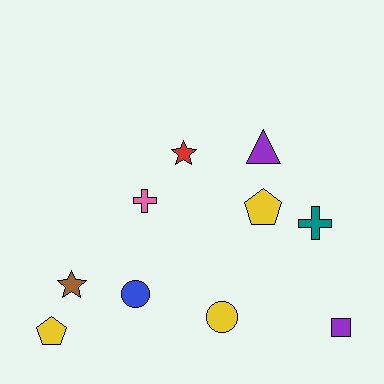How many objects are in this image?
There are 10 objects.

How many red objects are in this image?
There is 1 red object.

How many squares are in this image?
There is 1 square.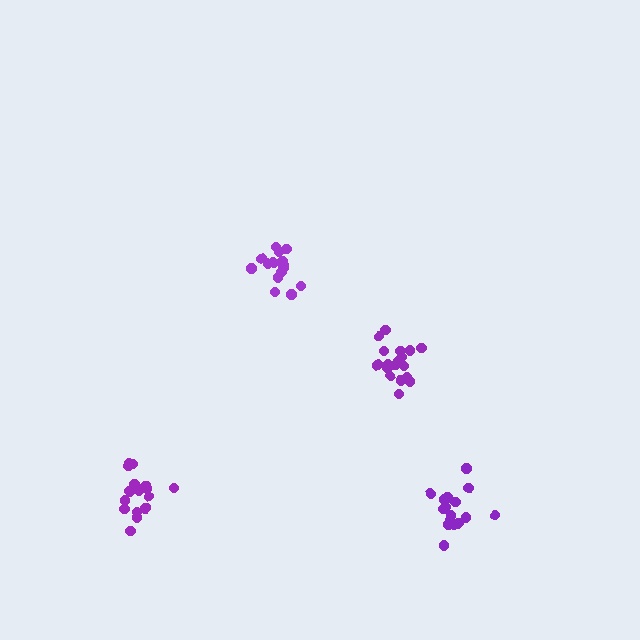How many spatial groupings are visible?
There are 4 spatial groupings.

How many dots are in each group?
Group 1: 18 dots, Group 2: 15 dots, Group 3: 17 dots, Group 4: 18 dots (68 total).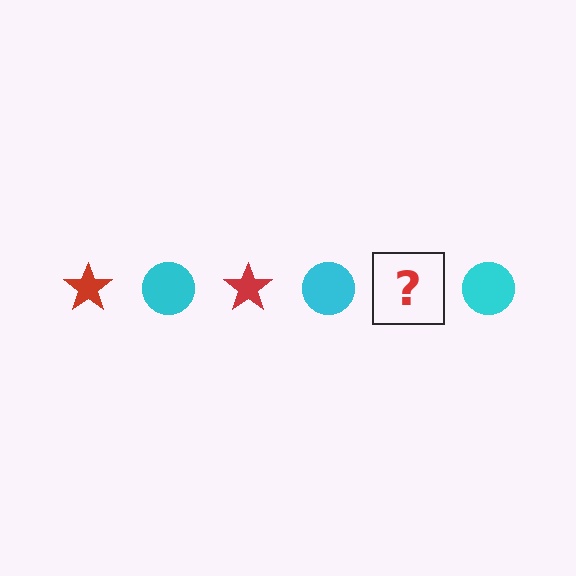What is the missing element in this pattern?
The missing element is a red star.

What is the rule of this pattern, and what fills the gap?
The rule is that the pattern alternates between red star and cyan circle. The gap should be filled with a red star.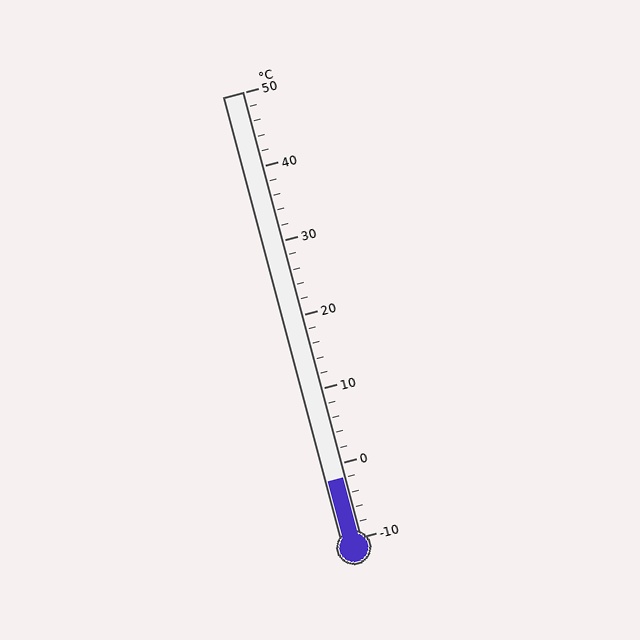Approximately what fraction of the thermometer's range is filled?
The thermometer is filled to approximately 15% of its range.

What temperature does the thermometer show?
The thermometer shows approximately -2°C.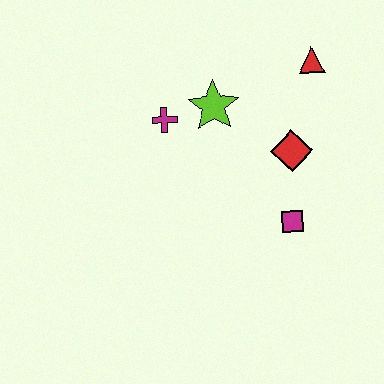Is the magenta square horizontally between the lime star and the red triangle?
Yes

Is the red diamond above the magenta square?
Yes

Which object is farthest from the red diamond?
The magenta cross is farthest from the red diamond.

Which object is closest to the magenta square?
The red diamond is closest to the magenta square.